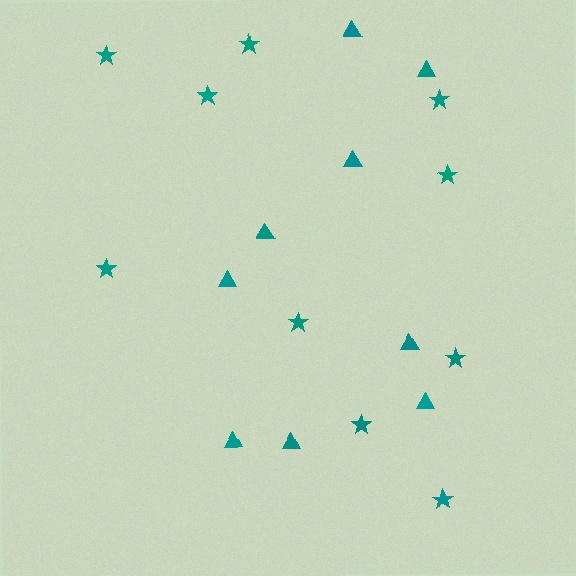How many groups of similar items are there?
There are 2 groups: one group of stars (10) and one group of triangles (9).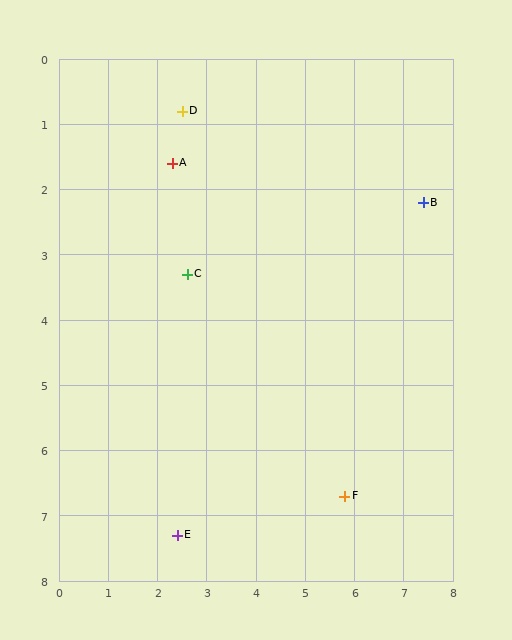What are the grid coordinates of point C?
Point C is at approximately (2.6, 3.3).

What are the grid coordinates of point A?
Point A is at approximately (2.3, 1.6).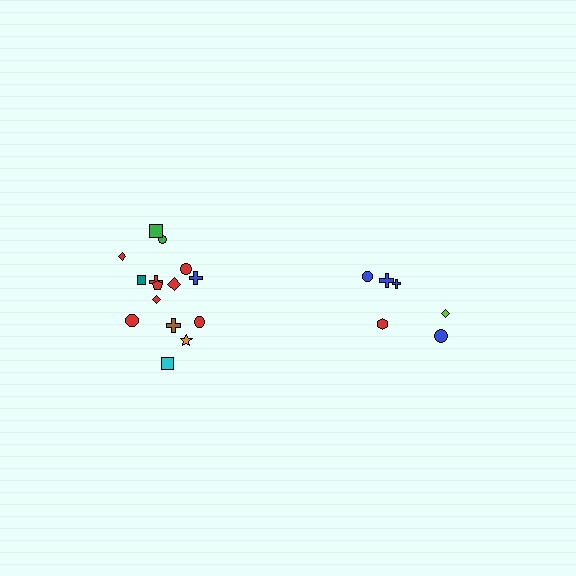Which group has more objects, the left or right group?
The left group.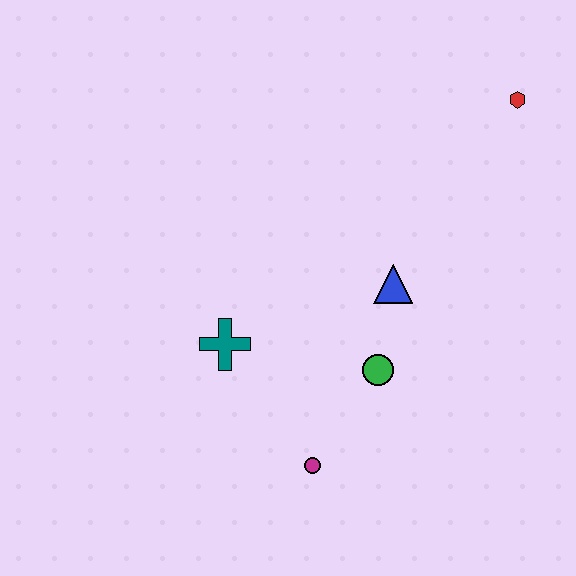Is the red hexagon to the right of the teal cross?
Yes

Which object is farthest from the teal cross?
The red hexagon is farthest from the teal cross.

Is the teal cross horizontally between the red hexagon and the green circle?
No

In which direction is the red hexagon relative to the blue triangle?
The red hexagon is above the blue triangle.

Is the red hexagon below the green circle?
No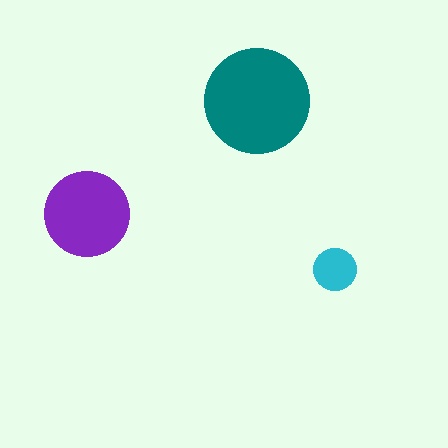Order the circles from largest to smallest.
the teal one, the purple one, the cyan one.